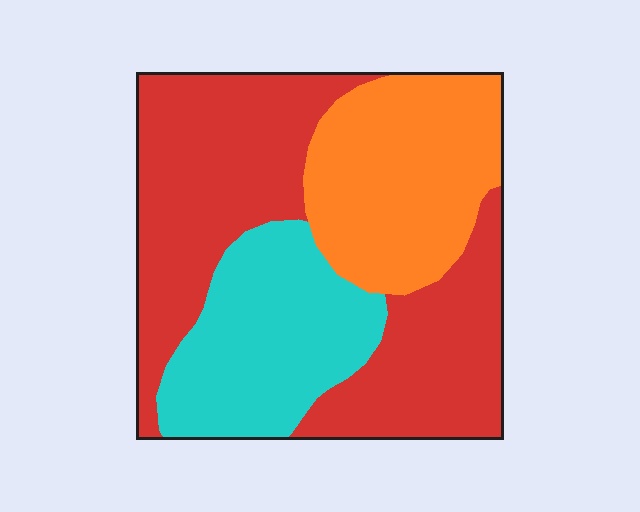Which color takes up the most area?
Red, at roughly 50%.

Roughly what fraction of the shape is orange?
Orange takes up between a sixth and a third of the shape.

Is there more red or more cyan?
Red.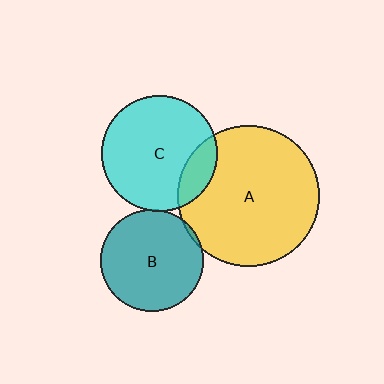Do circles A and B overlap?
Yes.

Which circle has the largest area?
Circle A (yellow).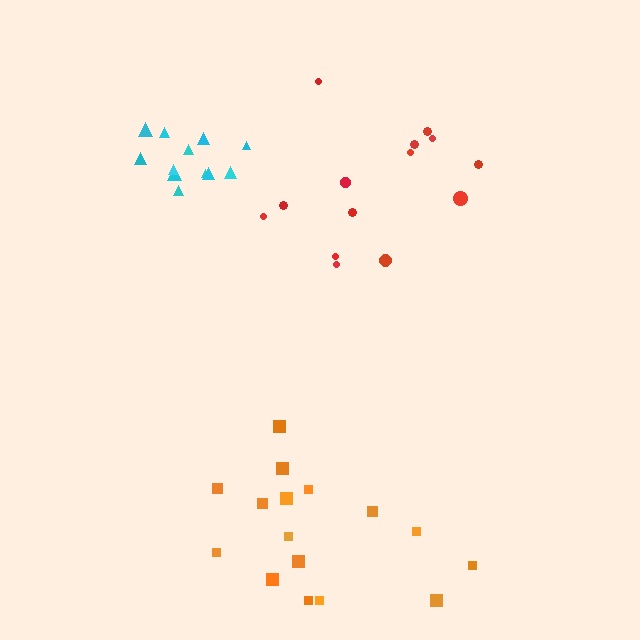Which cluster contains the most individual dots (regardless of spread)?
Orange (16).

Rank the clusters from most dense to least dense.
cyan, red, orange.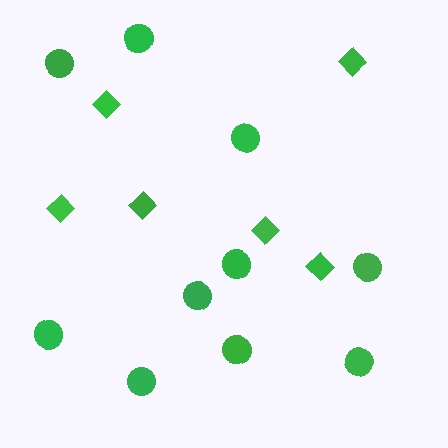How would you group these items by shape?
There are 2 groups: one group of diamonds (6) and one group of circles (10).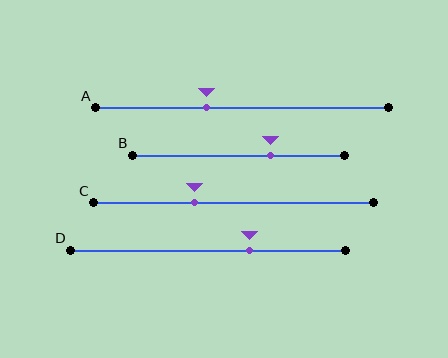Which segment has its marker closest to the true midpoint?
Segment A has its marker closest to the true midpoint.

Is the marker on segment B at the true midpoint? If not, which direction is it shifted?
No, the marker on segment B is shifted to the right by about 15% of the segment length.